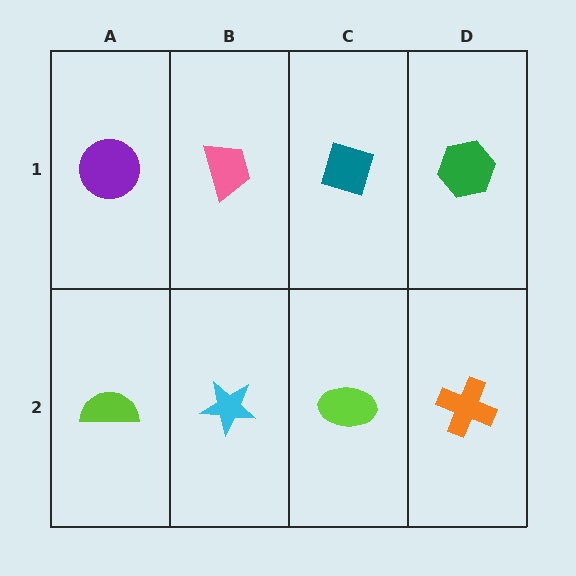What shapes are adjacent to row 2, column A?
A purple circle (row 1, column A), a cyan star (row 2, column B).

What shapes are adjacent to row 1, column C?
A lime ellipse (row 2, column C), a pink trapezoid (row 1, column B), a green hexagon (row 1, column D).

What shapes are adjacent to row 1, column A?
A lime semicircle (row 2, column A), a pink trapezoid (row 1, column B).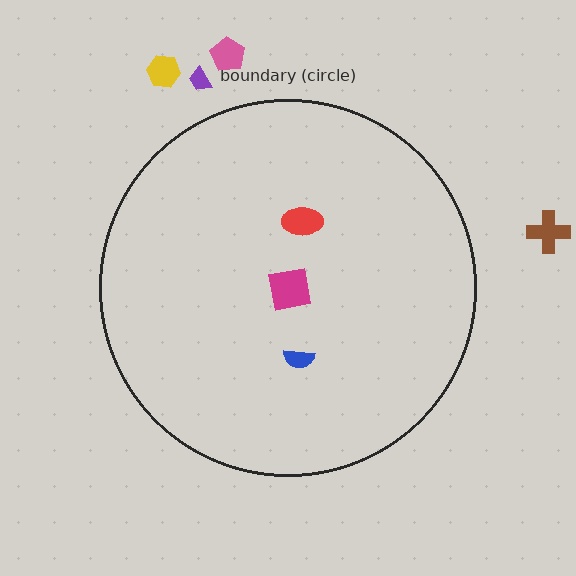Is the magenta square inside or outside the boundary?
Inside.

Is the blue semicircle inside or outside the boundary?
Inside.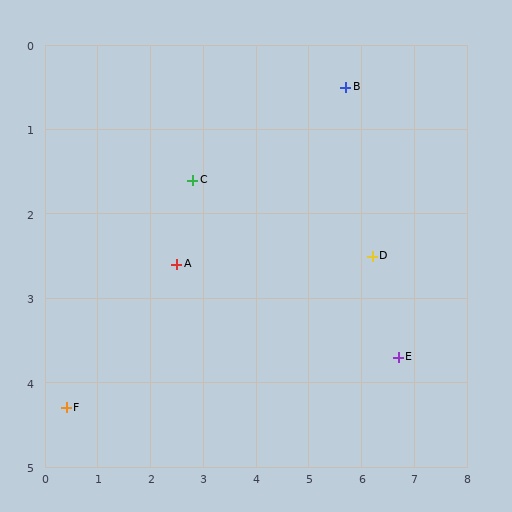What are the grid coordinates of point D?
Point D is at approximately (6.2, 2.5).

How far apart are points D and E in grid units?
Points D and E are about 1.3 grid units apart.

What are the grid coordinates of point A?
Point A is at approximately (2.5, 2.6).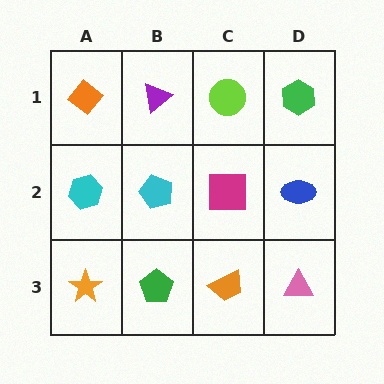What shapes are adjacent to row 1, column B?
A cyan pentagon (row 2, column B), an orange diamond (row 1, column A), a lime circle (row 1, column C).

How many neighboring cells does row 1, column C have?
3.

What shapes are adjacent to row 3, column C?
A magenta square (row 2, column C), a green pentagon (row 3, column B), a pink triangle (row 3, column D).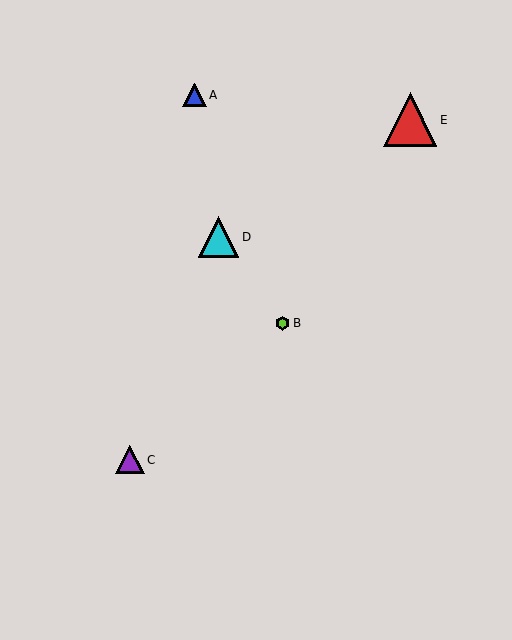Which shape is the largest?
The red triangle (labeled E) is the largest.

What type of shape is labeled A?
Shape A is a blue triangle.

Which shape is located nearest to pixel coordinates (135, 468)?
The purple triangle (labeled C) at (130, 460) is nearest to that location.